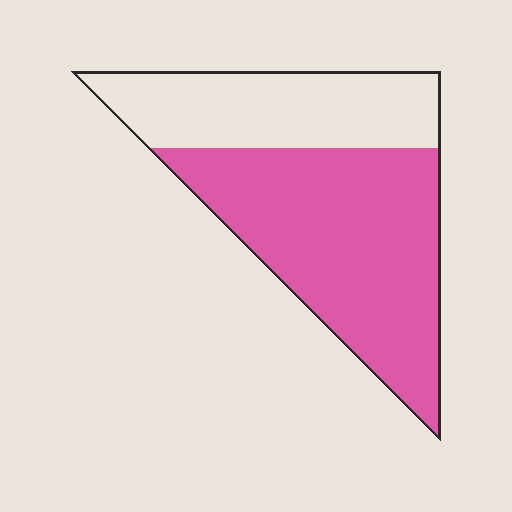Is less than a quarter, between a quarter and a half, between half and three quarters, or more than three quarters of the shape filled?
Between half and three quarters.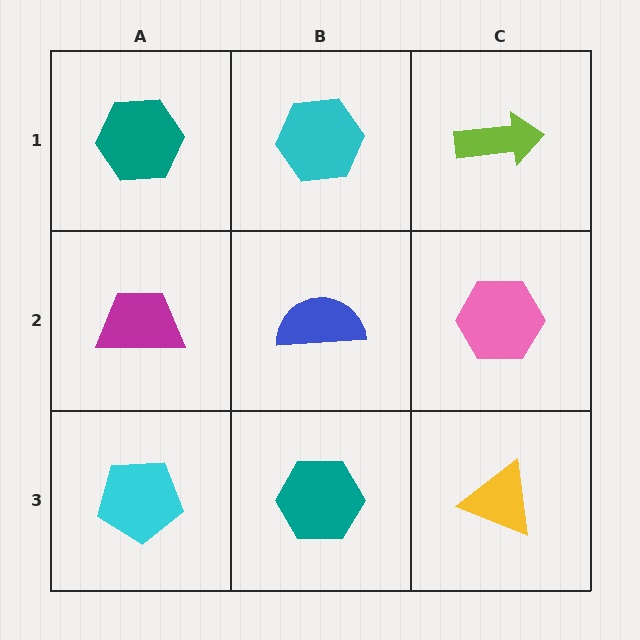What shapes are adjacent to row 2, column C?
A lime arrow (row 1, column C), a yellow triangle (row 3, column C), a blue semicircle (row 2, column B).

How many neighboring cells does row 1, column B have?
3.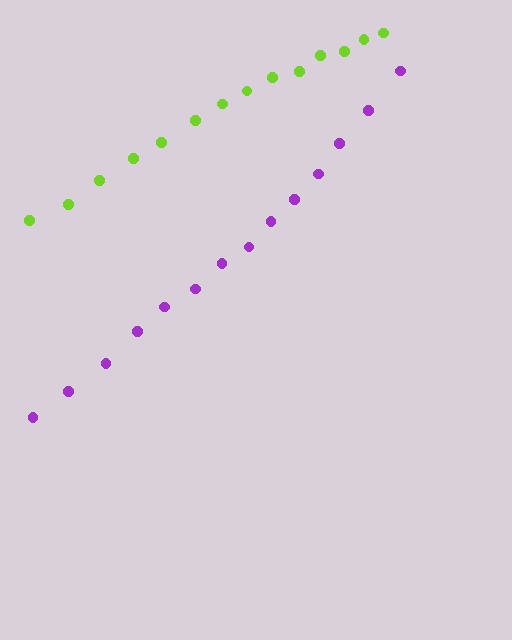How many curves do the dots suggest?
There are 2 distinct paths.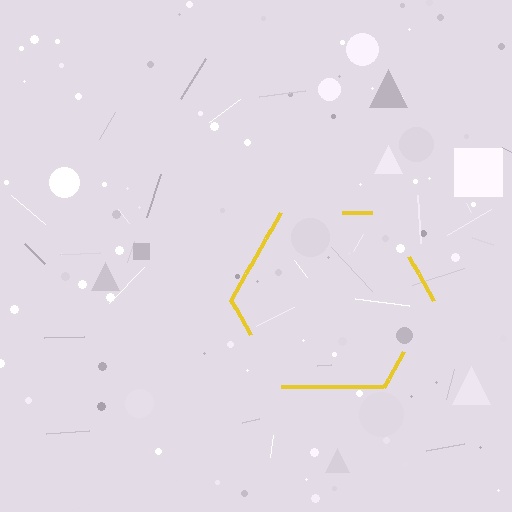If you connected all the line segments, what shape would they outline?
They would outline a hexagon.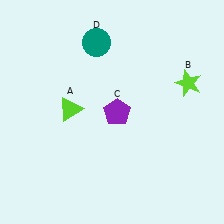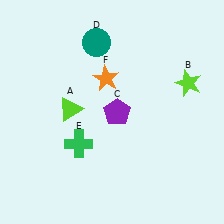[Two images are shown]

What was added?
A green cross (E), an orange star (F) were added in Image 2.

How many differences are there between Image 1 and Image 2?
There are 2 differences between the two images.